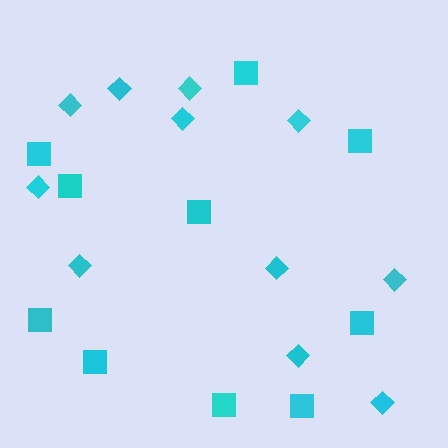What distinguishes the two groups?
There are 2 groups: one group of diamonds (11) and one group of squares (10).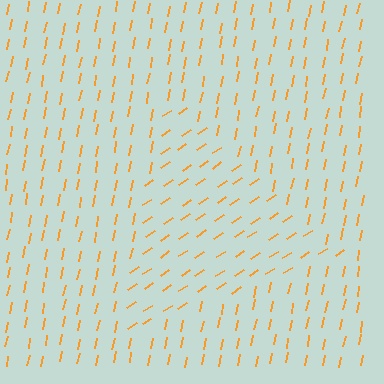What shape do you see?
I see a triangle.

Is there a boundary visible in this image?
Yes, there is a texture boundary formed by a change in line orientation.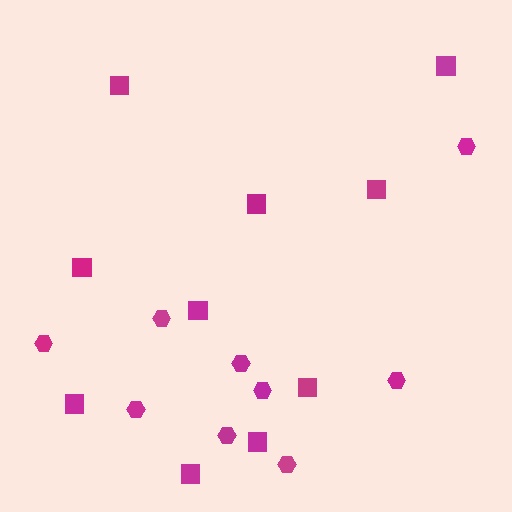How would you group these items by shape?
There are 2 groups: one group of hexagons (9) and one group of squares (10).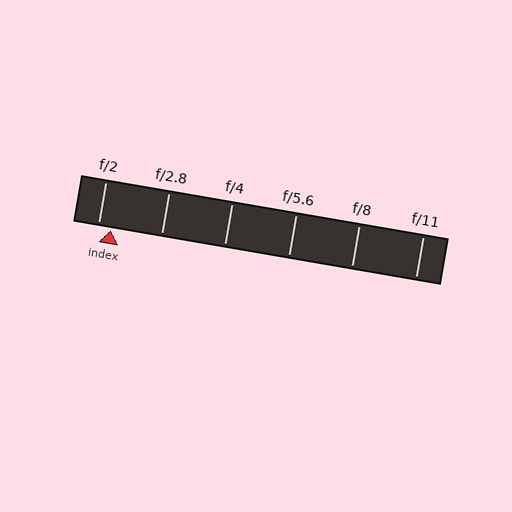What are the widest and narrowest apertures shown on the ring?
The widest aperture shown is f/2 and the narrowest is f/11.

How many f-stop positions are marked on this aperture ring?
There are 6 f-stop positions marked.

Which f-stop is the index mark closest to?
The index mark is closest to f/2.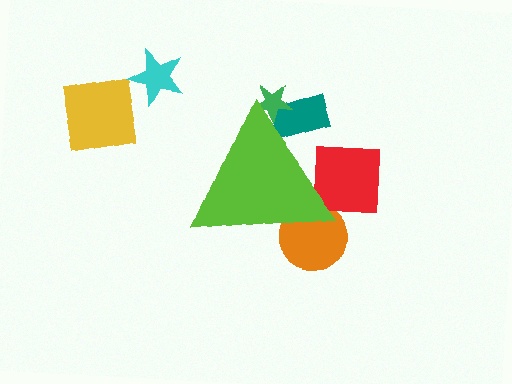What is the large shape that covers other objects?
A lime triangle.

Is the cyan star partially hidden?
No, the cyan star is fully visible.